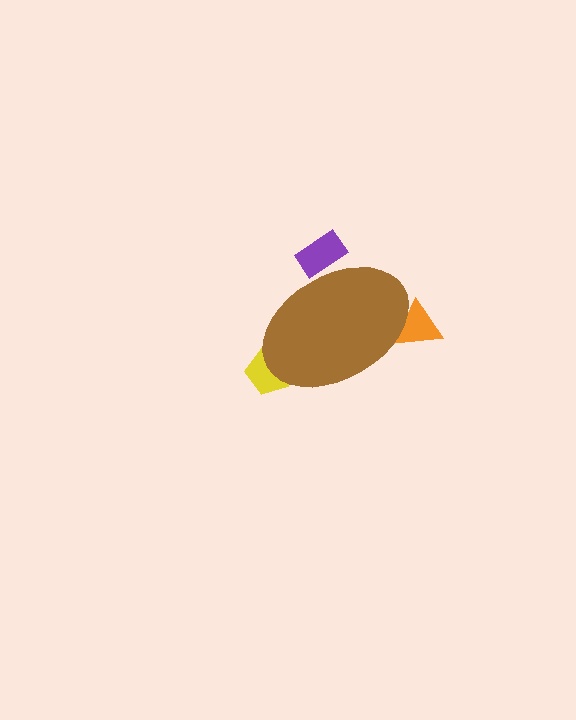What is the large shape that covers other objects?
A brown ellipse.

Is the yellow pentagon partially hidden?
Yes, the yellow pentagon is partially hidden behind the brown ellipse.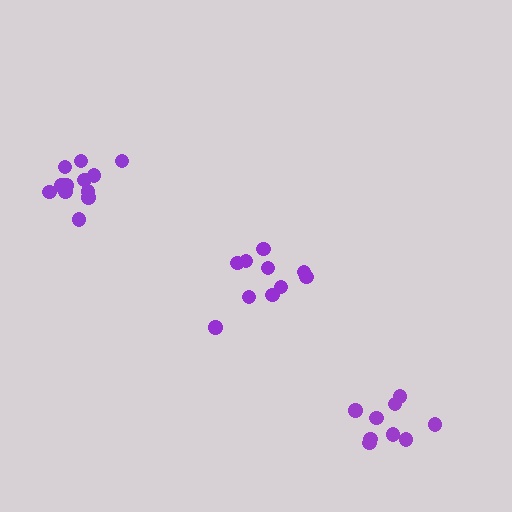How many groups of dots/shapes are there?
There are 3 groups.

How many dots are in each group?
Group 1: 12 dots, Group 2: 9 dots, Group 3: 10 dots (31 total).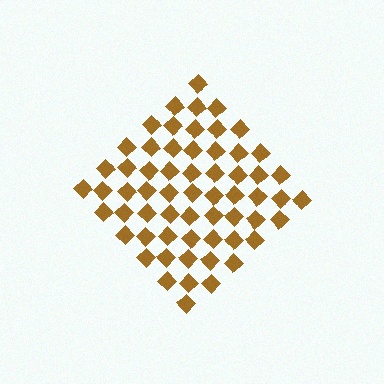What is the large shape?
The large shape is a diamond.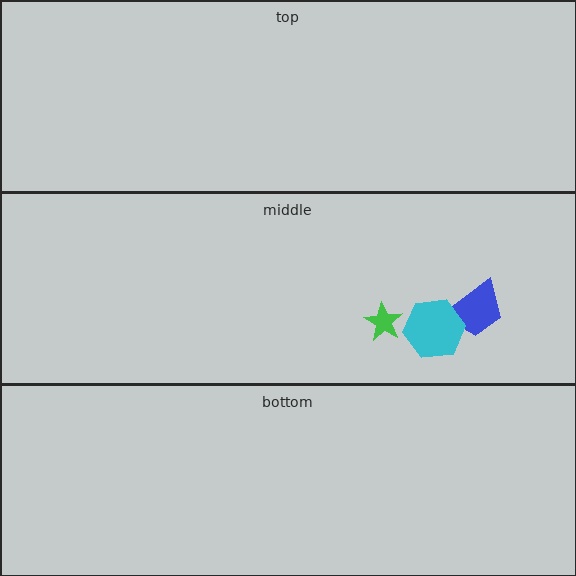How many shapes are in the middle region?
3.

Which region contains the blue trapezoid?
The middle region.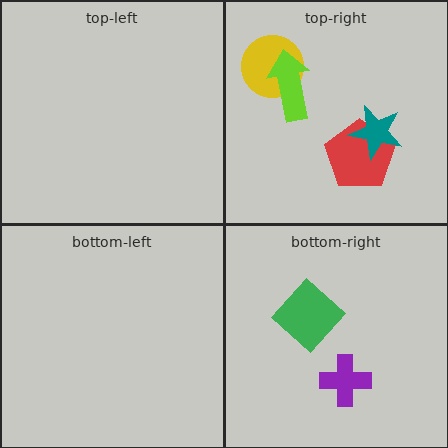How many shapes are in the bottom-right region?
2.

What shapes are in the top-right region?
The red pentagon, the yellow circle, the teal star, the lime arrow.